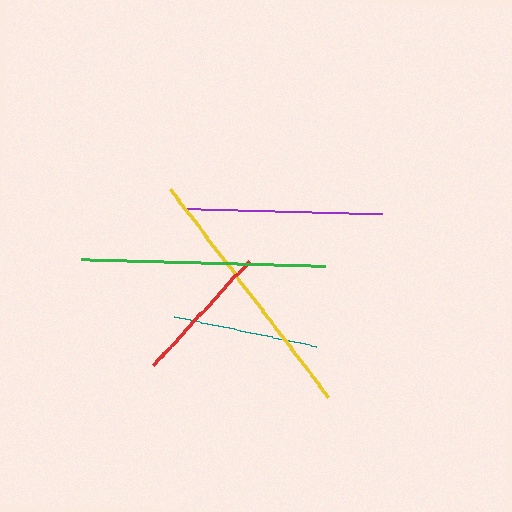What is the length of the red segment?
The red segment is approximately 141 pixels long.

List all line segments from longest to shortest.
From longest to shortest: yellow, green, purple, teal, red.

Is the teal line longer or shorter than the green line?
The green line is longer than the teal line.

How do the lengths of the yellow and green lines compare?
The yellow and green lines are approximately the same length.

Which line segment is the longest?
The yellow line is the longest at approximately 262 pixels.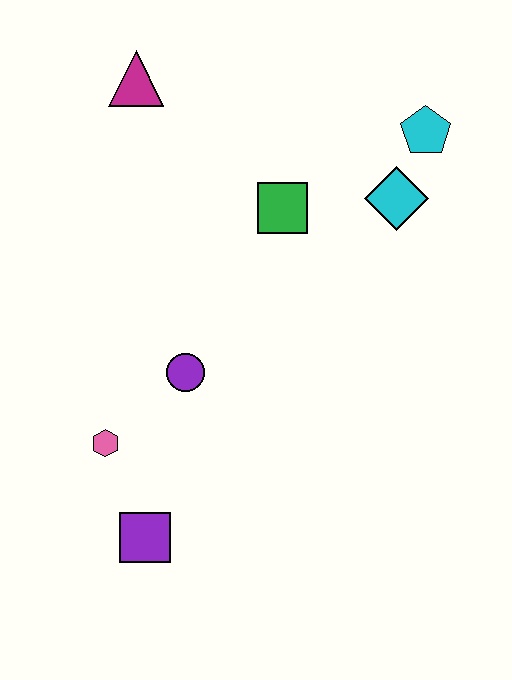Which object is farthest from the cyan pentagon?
The purple square is farthest from the cyan pentagon.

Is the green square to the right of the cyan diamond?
No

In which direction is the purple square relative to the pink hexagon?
The purple square is below the pink hexagon.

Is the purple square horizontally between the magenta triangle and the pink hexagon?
No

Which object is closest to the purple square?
The pink hexagon is closest to the purple square.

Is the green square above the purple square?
Yes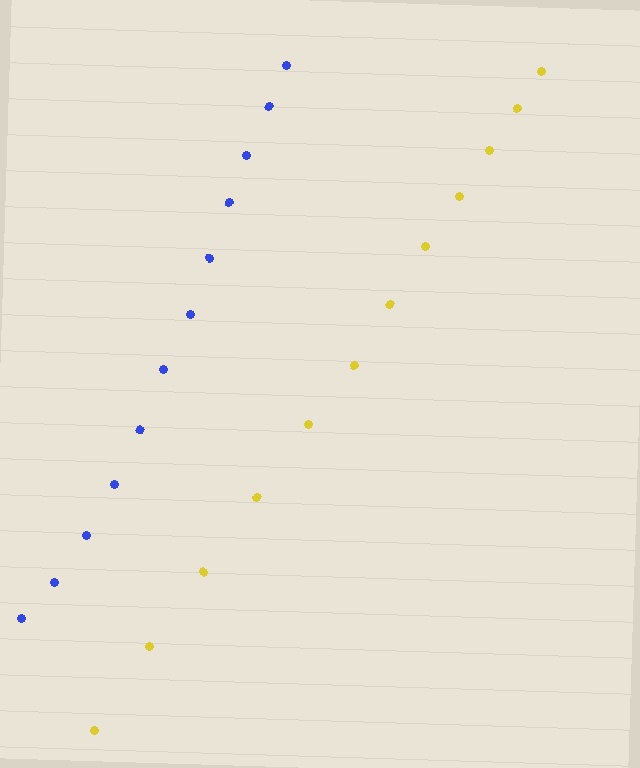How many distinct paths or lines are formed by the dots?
There are 2 distinct paths.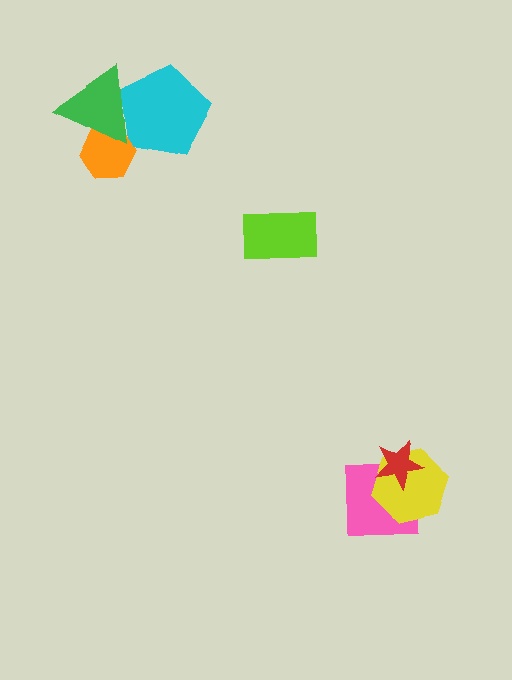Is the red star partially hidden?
No, no other shape covers it.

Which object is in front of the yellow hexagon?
The red star is in front of the yellow hexagon.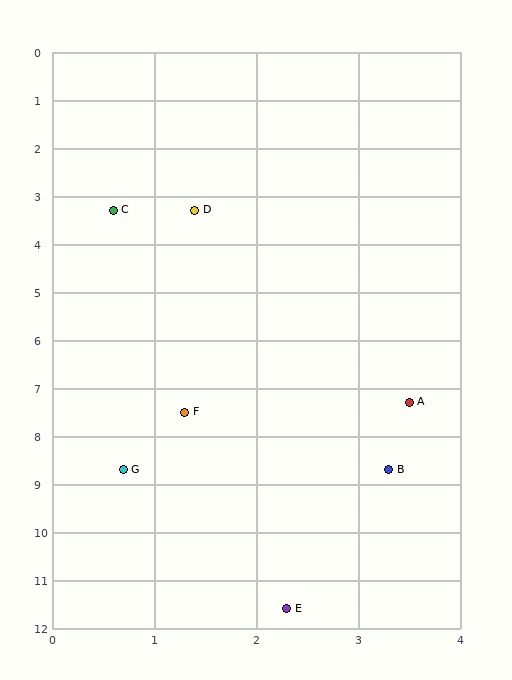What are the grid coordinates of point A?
Point A is at approximately (3.5, 7.3).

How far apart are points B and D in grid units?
Points B and D are about 5.7 grid units apart.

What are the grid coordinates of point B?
Point B is at approximately (3.3, 8.7).